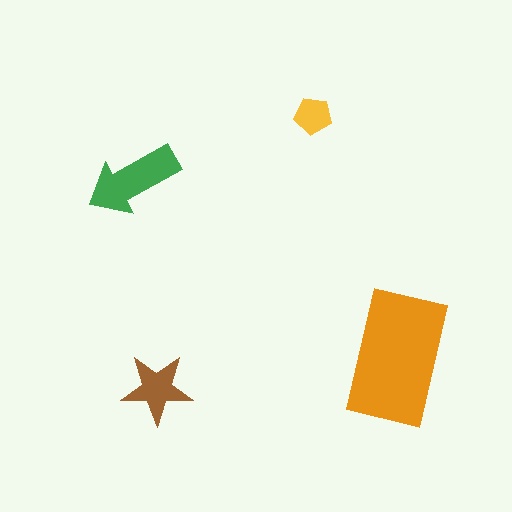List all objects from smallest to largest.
The yellow pentagon, the brown star, the green arrow, the orange rectangle.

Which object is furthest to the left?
The green arrow is leftmost.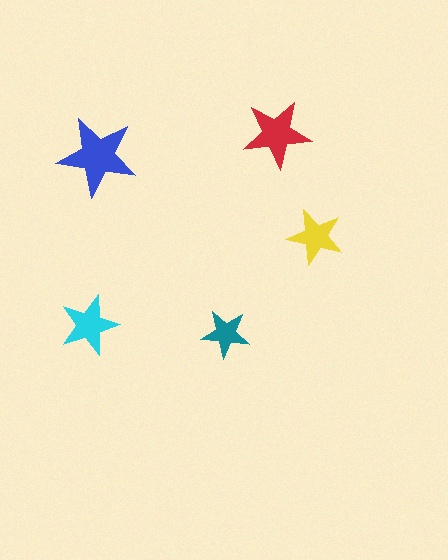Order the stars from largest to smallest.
the blue one, the red one, the cyan one, the yellow one, the teal one.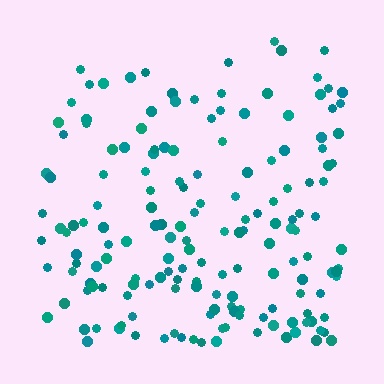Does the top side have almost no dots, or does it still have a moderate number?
Still a moderate number, just noticeably fewer than the bottom.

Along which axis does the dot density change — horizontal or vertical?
Vertical.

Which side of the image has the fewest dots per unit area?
The top.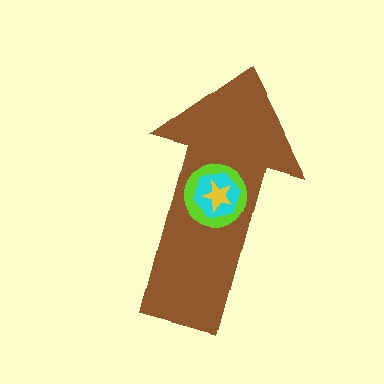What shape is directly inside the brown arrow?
The lime circle.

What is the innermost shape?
The yellow star.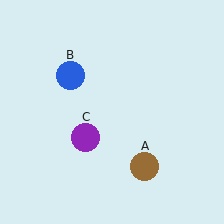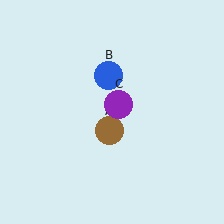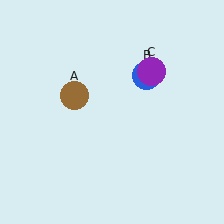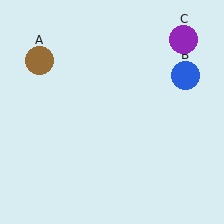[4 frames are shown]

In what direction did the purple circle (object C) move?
The purple circle (object C) moved up and to the right.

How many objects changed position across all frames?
3 objects changed position: brown circle (object A), blue circle (object B), purple circle (object C).